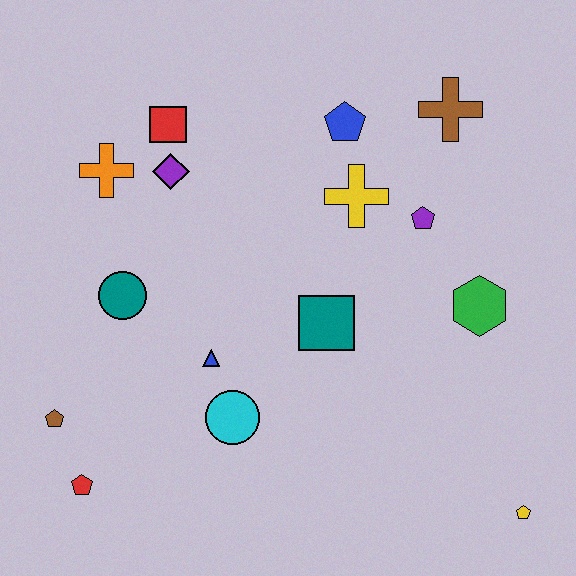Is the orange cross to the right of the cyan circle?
No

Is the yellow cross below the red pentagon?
No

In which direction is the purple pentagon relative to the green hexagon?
The purple pentagon is above the green hexagon.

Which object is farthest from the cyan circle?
The brown cross is farthest from the cyan circle.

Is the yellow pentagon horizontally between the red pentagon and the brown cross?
No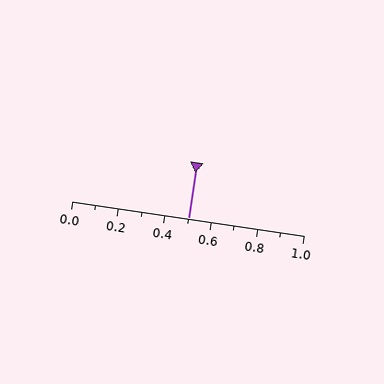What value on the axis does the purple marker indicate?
The marker indicates approximately 0.5.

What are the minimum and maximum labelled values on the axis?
The axis runs from 0.0 to 1.0.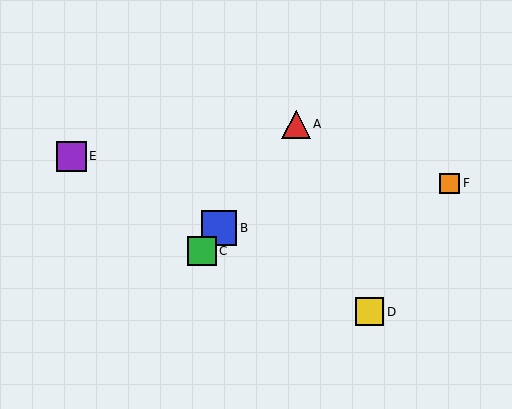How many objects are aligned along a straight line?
3 objects (A, B, C) are aligned along a straight line.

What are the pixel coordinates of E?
Object E is at (71, 156).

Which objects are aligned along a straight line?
Objects A, B, C are aligned along a straight line.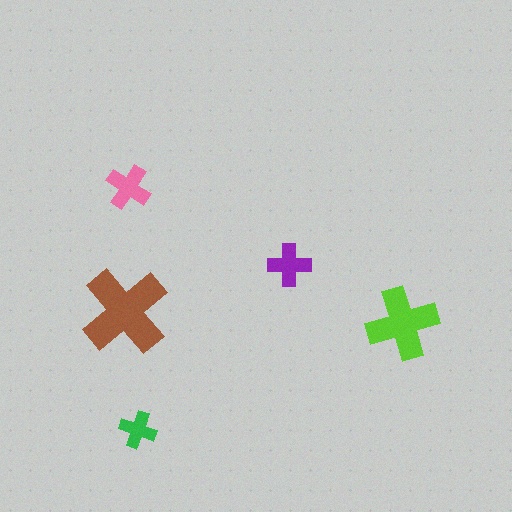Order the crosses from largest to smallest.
the brown one, the lime one, the pink one, the purple one, the green one.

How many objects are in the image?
There are 5 objects in the image.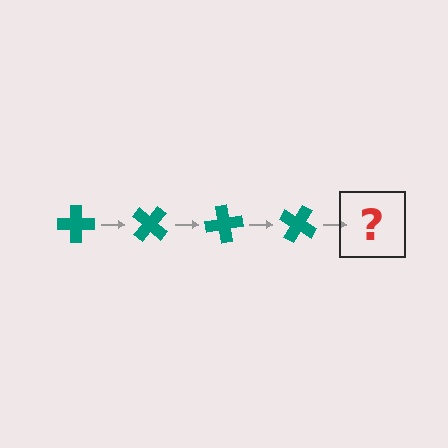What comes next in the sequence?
The next element should be a teal cross rotated 160 degrees.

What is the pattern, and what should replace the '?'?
The pattern is that the cross rotates 40 degrees each step. The '?' should be a teal cross rotated 160 degrees.